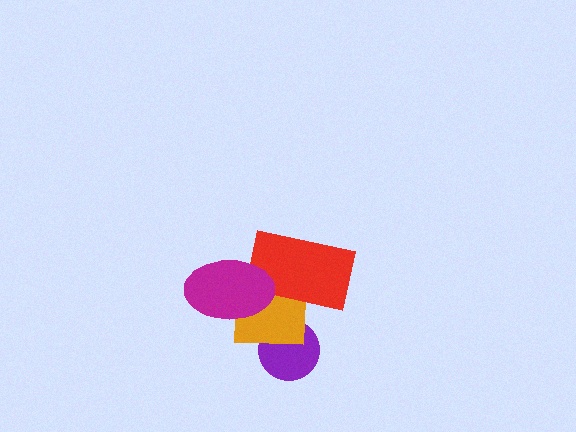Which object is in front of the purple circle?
The orange square is in front of the purple circle.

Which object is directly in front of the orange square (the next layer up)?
The red rectangle is directly in front of the orange square.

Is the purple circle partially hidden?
Yes, it is partially covered by another shape.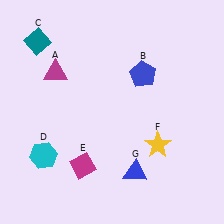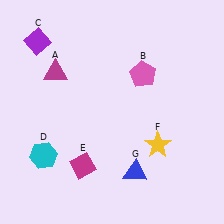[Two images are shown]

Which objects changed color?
B changed from blue to pink. C changed from teal to purple.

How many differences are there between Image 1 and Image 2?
There are 2 differences between the two images.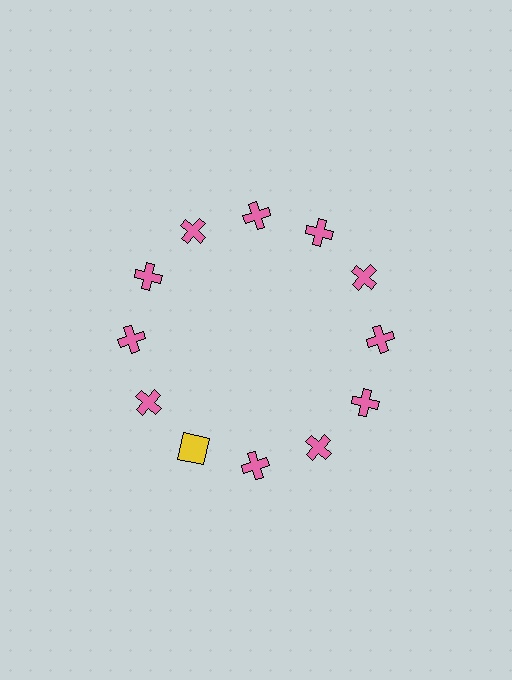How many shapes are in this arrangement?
There are 12 shapes arranged in a ring pattern.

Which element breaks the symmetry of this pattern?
The yellow square at roughly the 7 o'clock position breaks the symmetry. All other shapes are pink crosses.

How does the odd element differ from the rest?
It differs in both color (yellow instead of pink) and shape (square instead of cross).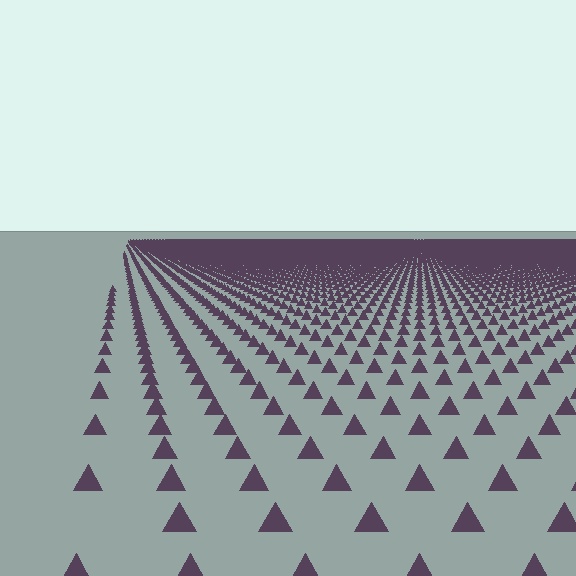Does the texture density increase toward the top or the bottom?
Density increases toward the top.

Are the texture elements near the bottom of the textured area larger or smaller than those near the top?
Larger. Near the bottom, elements are closer to the viewer and appear at a bigger on-screen size.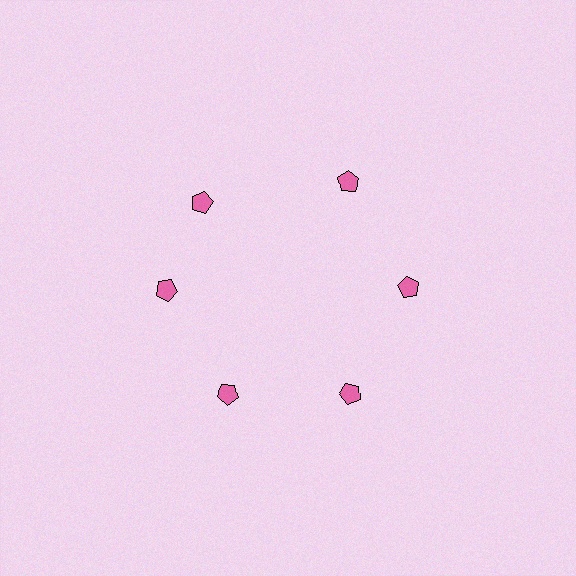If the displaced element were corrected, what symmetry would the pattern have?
It would have 6-fold rotational symmetry — the pattern would map onto itself every 60 degrees.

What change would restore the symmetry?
The symmetry would be restored by rotating it back into even spacing with its neighbors so that all 6 pentagons sit at equal angles and equal distance from the center.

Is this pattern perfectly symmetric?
No. The 6 pink pentagons are arranged in a ring, but one element near the 11 o'clock position is rotated out of alignment along the ring, breaking the 6-fold rotational symmetry.